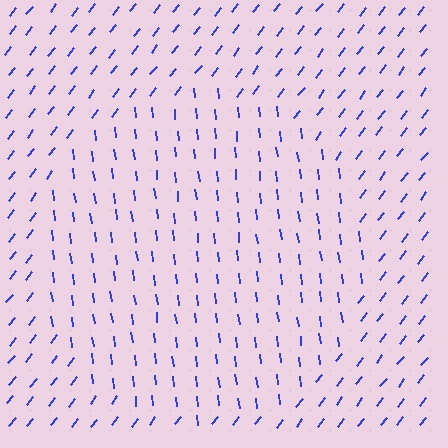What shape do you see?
I see a circle.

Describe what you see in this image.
The image is filled with small blue line segments. A circle region in the image has lines oriented differently from the surrounding lines, creating a visible texture boundary.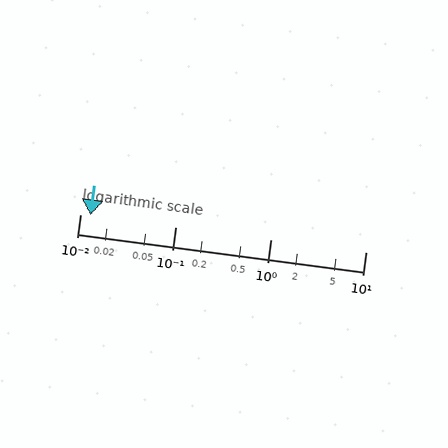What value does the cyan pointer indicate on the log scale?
The pointer indicates approximately 0.013.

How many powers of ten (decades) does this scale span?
The scale spans 3 decades, from 0.01 to 10.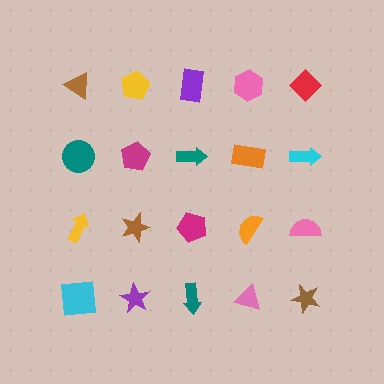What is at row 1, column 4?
A pink hexagon.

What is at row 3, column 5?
A pink semicircle.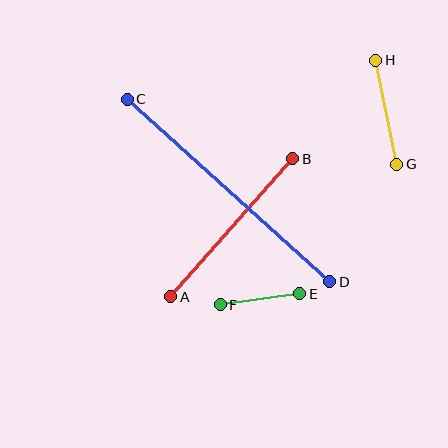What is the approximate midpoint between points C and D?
The midpoint is at approximately (229, 191) pixels.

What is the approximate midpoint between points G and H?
The midpoint is at approximately (386, 112) pixels.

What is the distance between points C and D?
The distance is approximately 272 pixels.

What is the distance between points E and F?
The distance is approximately 80 pixels.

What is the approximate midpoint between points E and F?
The midpoint is at approximately (260, 299) pixels.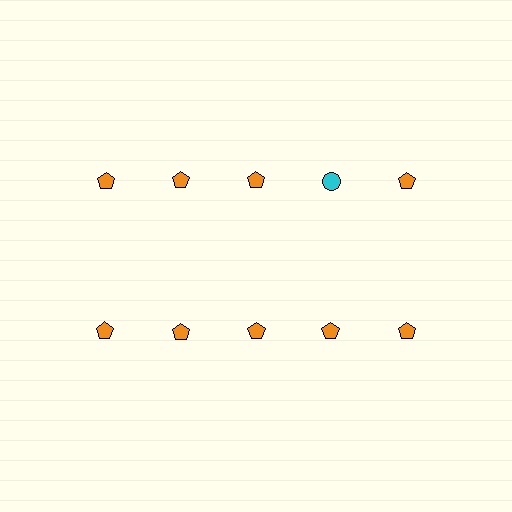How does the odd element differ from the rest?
It differs in both color (cyan instead of orange) and shape (circle instead of pentagon).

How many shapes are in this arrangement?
There are 10 shapes arranged in a grid pattern.